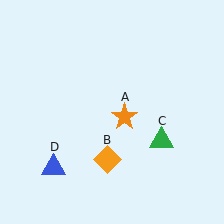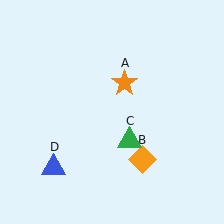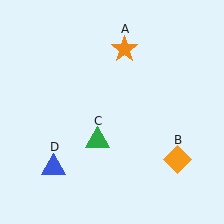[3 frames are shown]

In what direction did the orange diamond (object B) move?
The orange diamond (object B) moved right.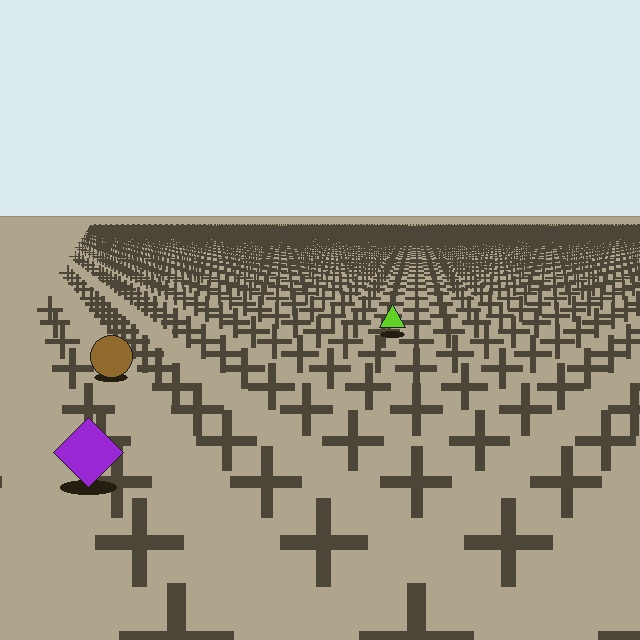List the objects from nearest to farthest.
From nearest to farthest: the purple diamond, the brown circle, the lime triangle.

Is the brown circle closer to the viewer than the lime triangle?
Yes. The brown circle is closer — you can tell from the texture gradient: the ground texture is coarser near it.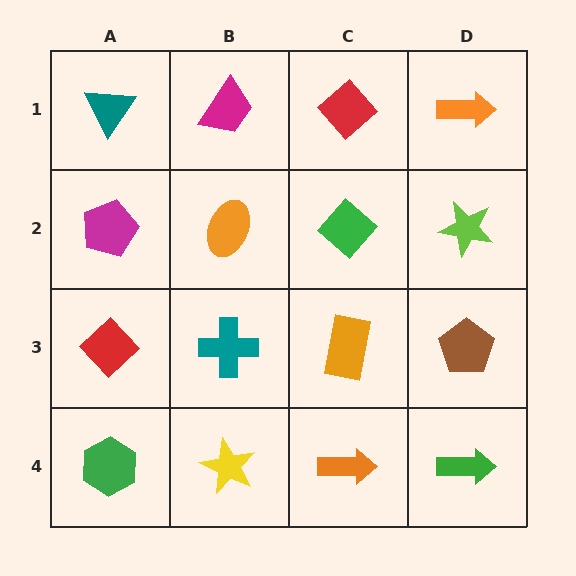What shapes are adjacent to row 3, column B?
An orange ellipse (row 2, column B), a yellow star (row 4, column B), a red diamond (row 3, column A), an orange rectangle (row 3, column C).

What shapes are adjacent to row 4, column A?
A red diamond (row 3, column A), a yellow star (row 4, column B).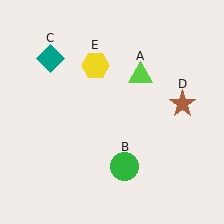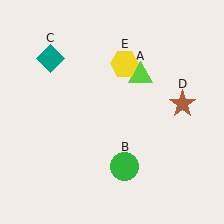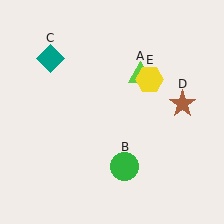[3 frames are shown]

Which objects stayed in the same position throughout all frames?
Lime triangle (object A) and green circle (object B) and teal diamond (object C) and brown star (object D) remained stationary.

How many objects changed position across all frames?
1 object changed position: yellow hexagon (object E).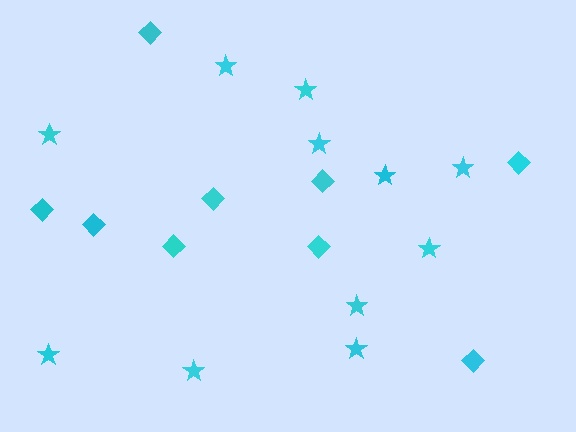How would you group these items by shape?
There are 2 groups: one group of diamonds (9) and one group of stars (11).